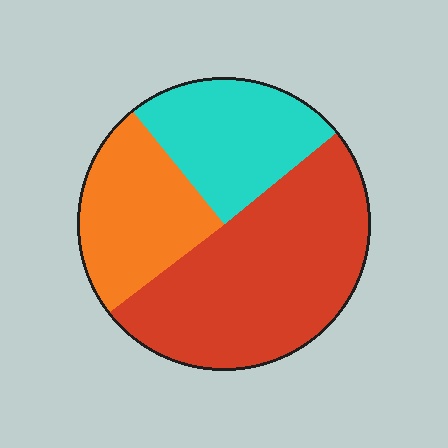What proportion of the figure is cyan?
Cyan takes up about one quarter (1/4) of the figure.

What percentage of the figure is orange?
Orange takes up about one quarter (1/4) of the figure.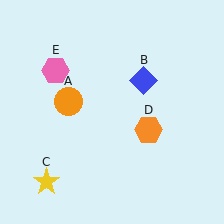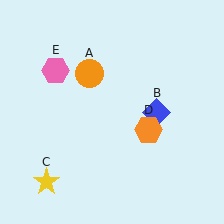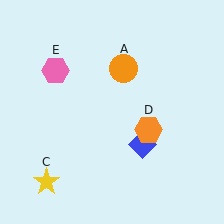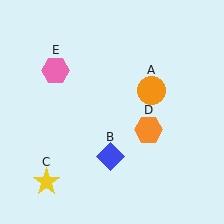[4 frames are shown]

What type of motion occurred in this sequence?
The orange circle (object A), blue diamond (object B) rotated clockwise around the center of the scene.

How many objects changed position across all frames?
2 objects changed position: orange circle (object A), blue diamond (object B).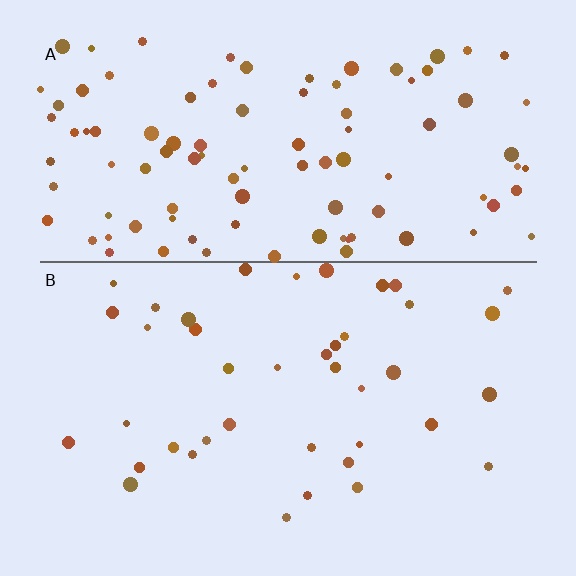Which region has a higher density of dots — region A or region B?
A (the top).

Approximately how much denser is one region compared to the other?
Approximately 2.5× — region A over region B.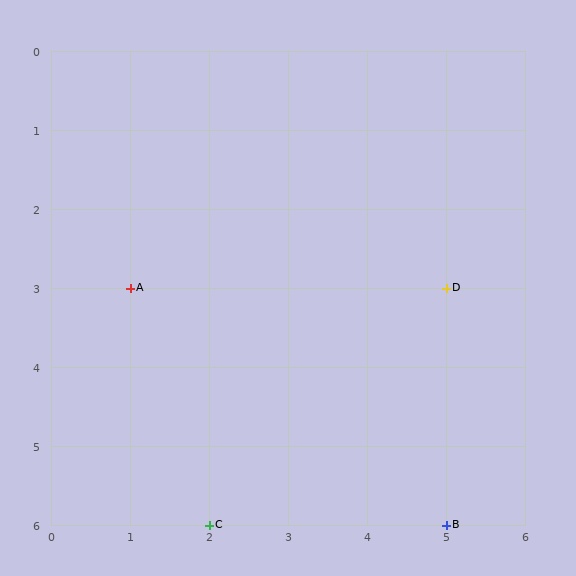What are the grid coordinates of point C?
Point C is at grid coordinates (2, 6).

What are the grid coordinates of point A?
Point A is at grid coordinates (1, 3).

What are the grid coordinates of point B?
Point B is at grid coordinates (5, 6).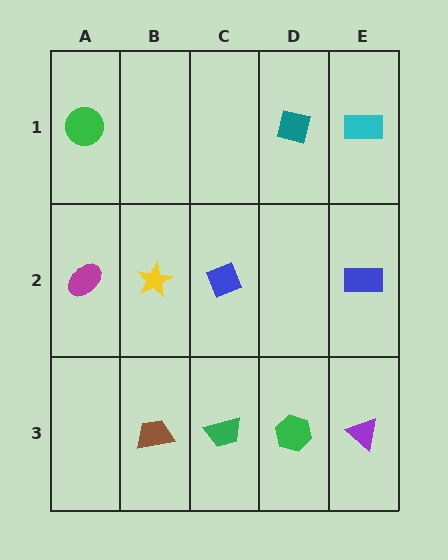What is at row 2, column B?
A yellow star.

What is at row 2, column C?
A blue diamond.